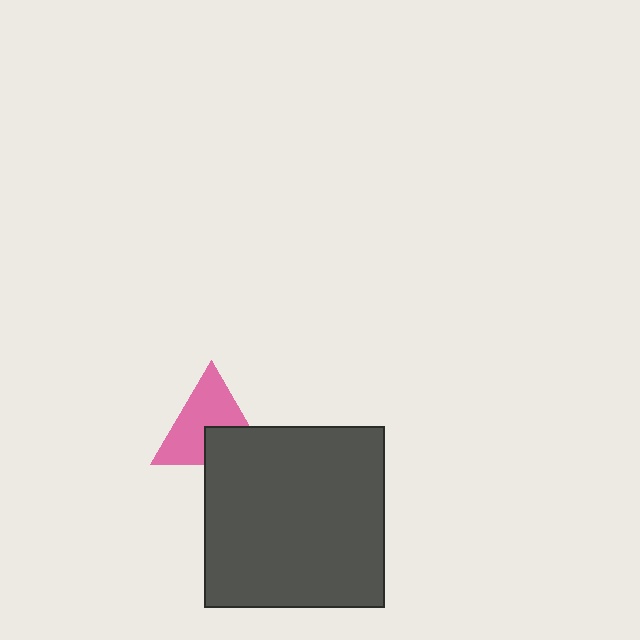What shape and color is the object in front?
The object in front is a dark gray square.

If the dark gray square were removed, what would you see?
You would see the complete pink triangle.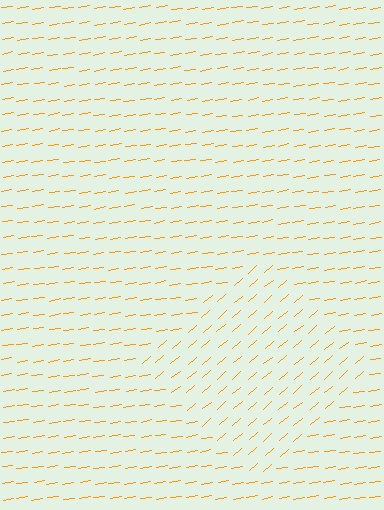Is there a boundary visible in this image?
Yes, there is a texture boundary formed by a change in line orientation.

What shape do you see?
I see a diamond.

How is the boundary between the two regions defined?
The boundary is defined purely by a change in line orientation (approximately 31 degrees difference). All lines are the same color and thickness.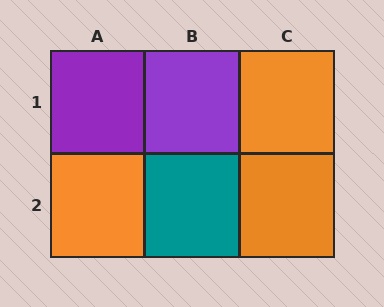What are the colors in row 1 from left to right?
Purple, purple, orange.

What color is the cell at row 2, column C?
Orange.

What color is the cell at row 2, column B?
Teal.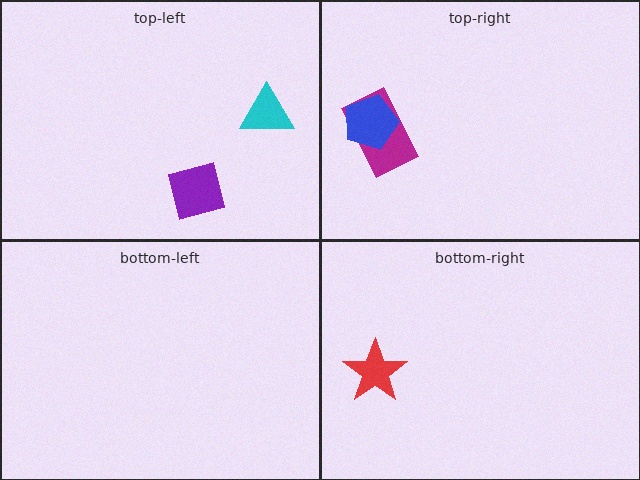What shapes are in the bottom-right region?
The red star.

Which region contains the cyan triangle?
The top-left region.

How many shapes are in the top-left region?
2.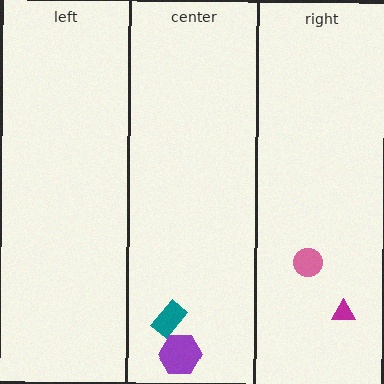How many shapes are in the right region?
2.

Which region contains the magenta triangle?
The right region.